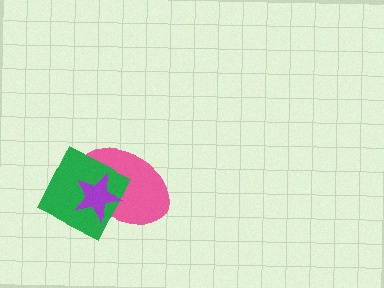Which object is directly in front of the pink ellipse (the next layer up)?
The green square is directly in front of the pink ellipse.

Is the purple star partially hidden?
No, no other shape covers it.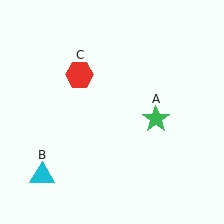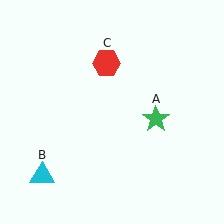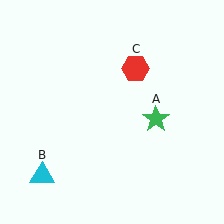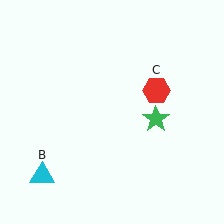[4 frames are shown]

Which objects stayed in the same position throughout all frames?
Green star (object A) and cyan triangle (object B) remained stationary.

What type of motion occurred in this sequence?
The red hexagon (object C) rotated clockwise around the center of the scene.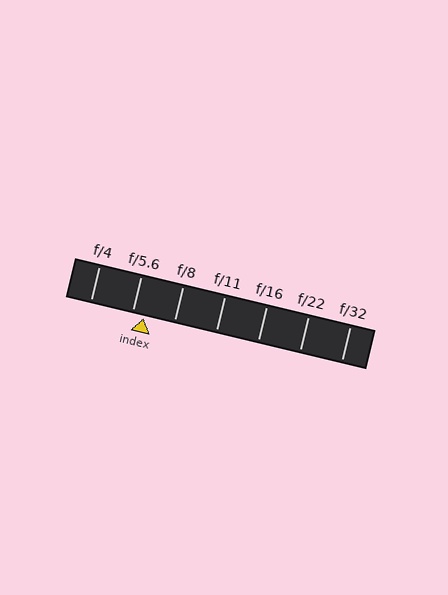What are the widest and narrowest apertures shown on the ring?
The widest aperture shown is f/4 and the narrowest is f/32.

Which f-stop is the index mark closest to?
The index mark is closest to f/5.6.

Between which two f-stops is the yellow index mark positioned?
The index mark is between f/5.6 and f/8.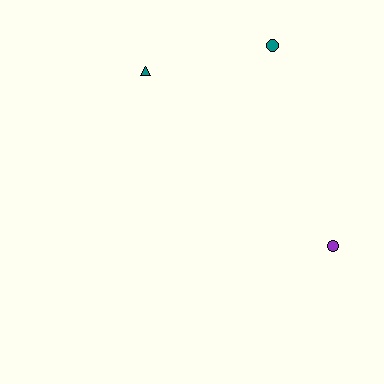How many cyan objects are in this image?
There are no cyan objects.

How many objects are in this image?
There are 3 objects.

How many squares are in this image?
There are no squares.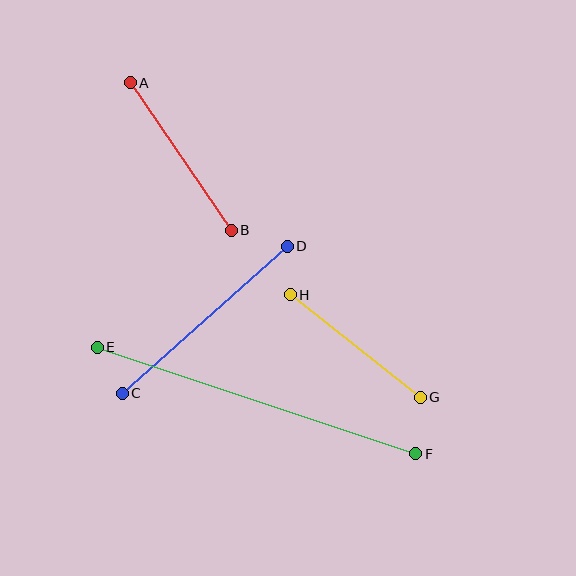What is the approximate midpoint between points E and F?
The midpoint is at approximately (257, 400) pixels.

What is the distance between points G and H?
The distance is approximately 165 pixels.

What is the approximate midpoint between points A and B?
The midpoint is at approximately (181, 156) pixels.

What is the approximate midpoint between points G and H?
The midpoint is at approximately (355, 346) pixels.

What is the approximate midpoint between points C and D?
The midpoint is at approximately (205, 320) pixels.